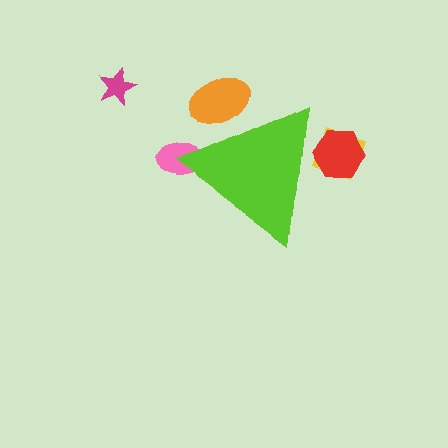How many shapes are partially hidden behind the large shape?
4 shapes are partially hidden.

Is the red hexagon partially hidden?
Yes, the red hexagon is partially hidden behind the lime triangle.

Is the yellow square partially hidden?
Yes, the yellow square is partially hidden behind the lime triangle.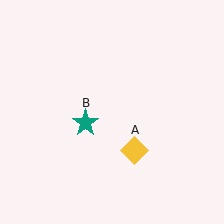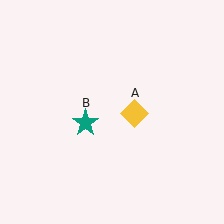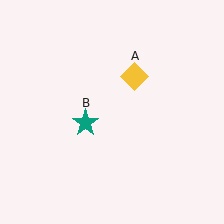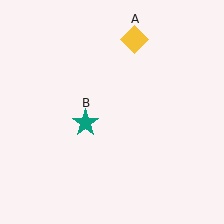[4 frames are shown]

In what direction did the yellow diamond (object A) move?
The yellow diamond (object A) moved up.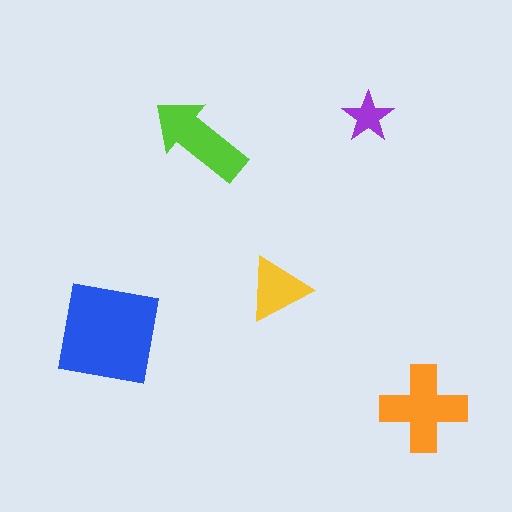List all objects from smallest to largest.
The purple star, the yellow triangle, the lime arrow, the orange cross, the blue square.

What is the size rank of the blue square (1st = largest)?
1st.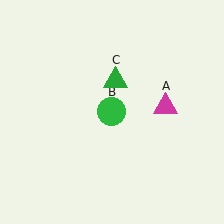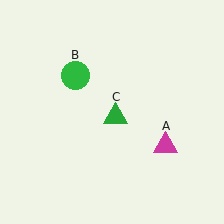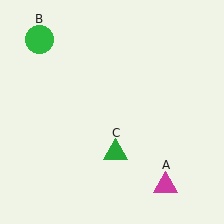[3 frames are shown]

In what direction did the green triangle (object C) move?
The green triangle (object C) moved down.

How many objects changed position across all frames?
3 objects changed position: magenta triangle (object A), green circle (object B), green triangle (object C).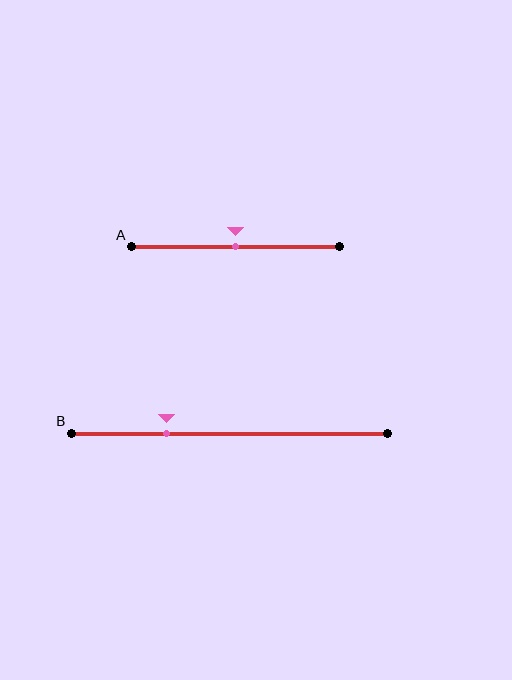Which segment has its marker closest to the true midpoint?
Segment A has its marker closest to the true midpoint.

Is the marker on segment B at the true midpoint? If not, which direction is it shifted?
No, the marker on segment B is shifted to the left by about 20% of the segment length.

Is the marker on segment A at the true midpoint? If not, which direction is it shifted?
Yes, the marker on segment A is at the true midpoint.